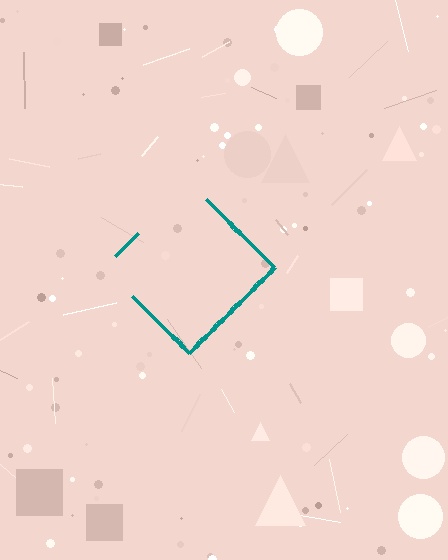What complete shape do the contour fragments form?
The contour fragments form a diamond.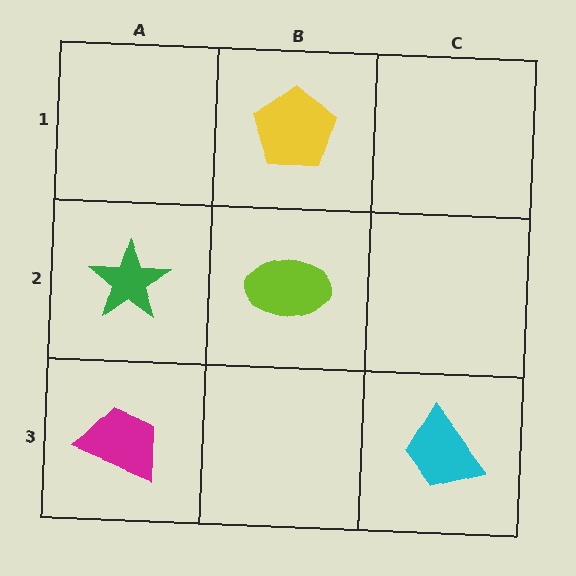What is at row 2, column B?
A lime ellipse.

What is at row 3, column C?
A cyan trapezoid.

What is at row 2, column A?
A green star.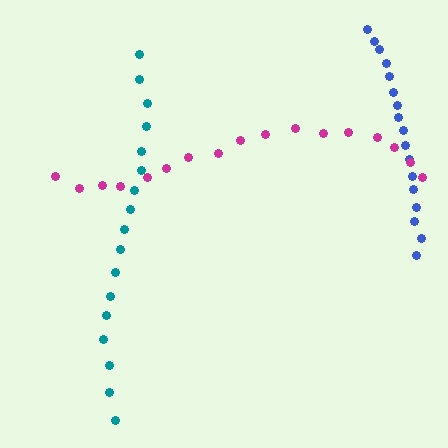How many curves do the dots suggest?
There are 3 distinct paths.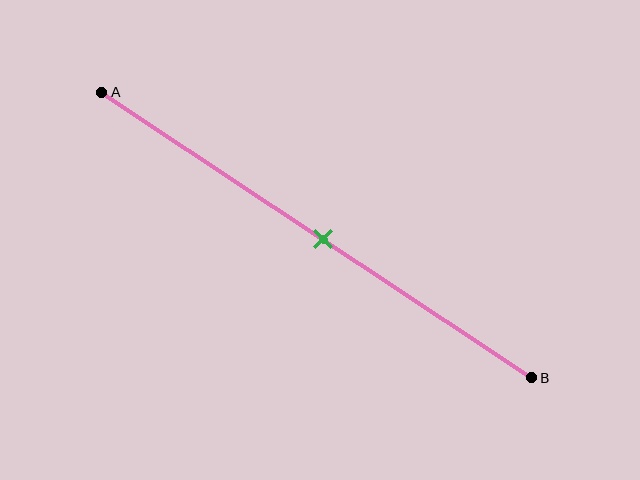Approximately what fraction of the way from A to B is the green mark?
The green mark is approximately 50% of the way from A to B.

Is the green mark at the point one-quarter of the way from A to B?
No, the mark is at about 50% from A, not at the 25% one-quarter point.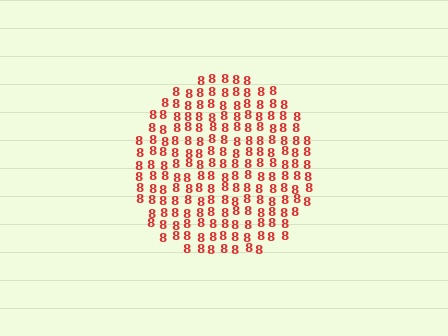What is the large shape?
The large shape is a circle.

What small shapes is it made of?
It is made of small digit 8's.